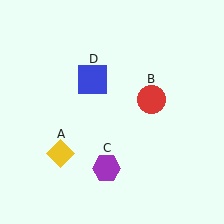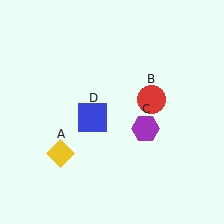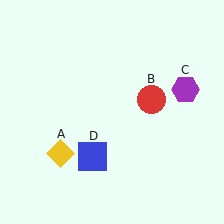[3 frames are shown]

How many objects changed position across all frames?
2 objects changed position: purple hexagon (object C), blue square (object D).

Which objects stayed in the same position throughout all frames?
Yellow diamond (object A) and red circle (object B) remained stationary.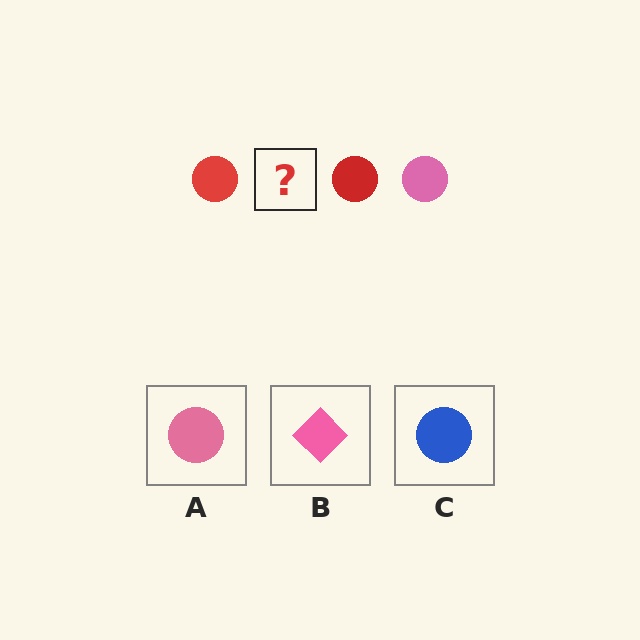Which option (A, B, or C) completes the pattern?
A.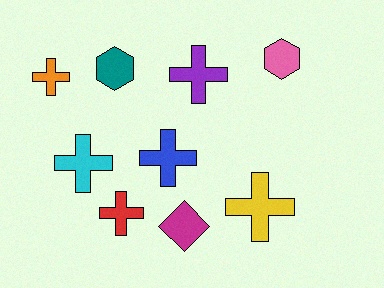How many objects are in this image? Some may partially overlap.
There are 9 objects.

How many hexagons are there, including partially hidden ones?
There are 2 hexagons.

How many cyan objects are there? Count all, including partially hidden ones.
There is 1 cyan object.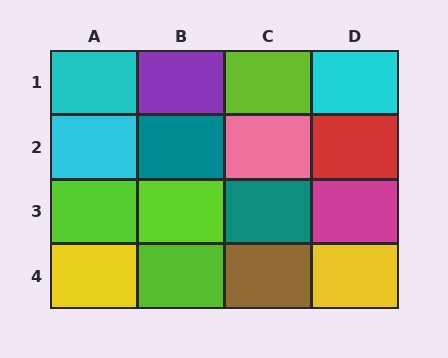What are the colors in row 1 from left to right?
Cyan, purple, lime, cyan.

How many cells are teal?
2 cells are teal.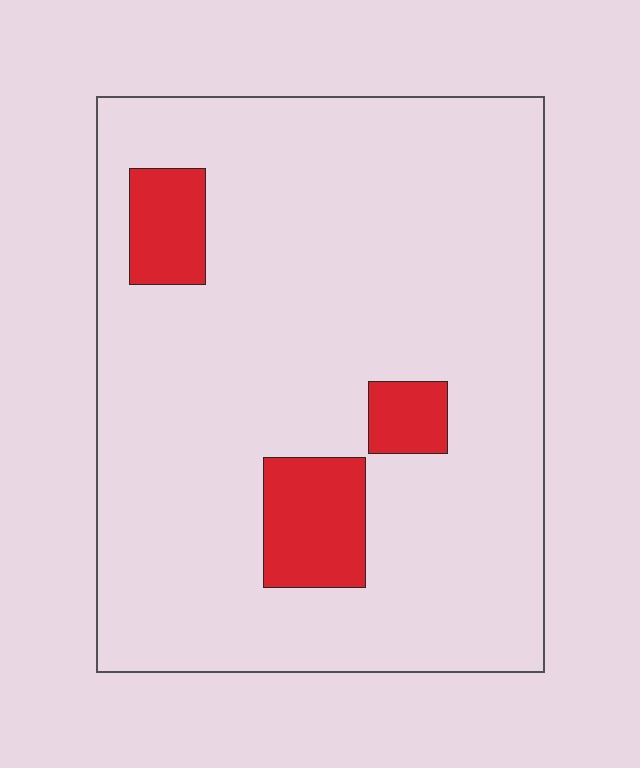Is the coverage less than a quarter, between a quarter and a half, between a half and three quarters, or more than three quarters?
Less than a quarter.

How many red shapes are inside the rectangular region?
3.